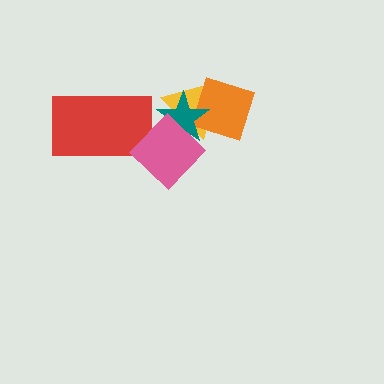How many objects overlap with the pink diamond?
3 objects overlap with the pink diamond.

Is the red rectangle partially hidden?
Yes, it is partially covered by another shape.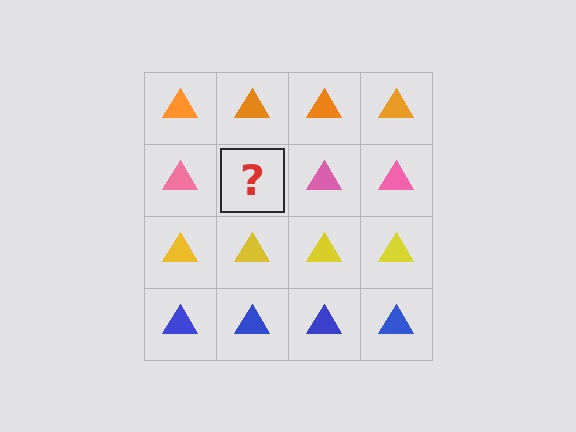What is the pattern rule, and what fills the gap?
The rule is that each row has a consistent color. The gap should be filled with a pink triangle.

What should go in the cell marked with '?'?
The missing cell should contain a pink triangle.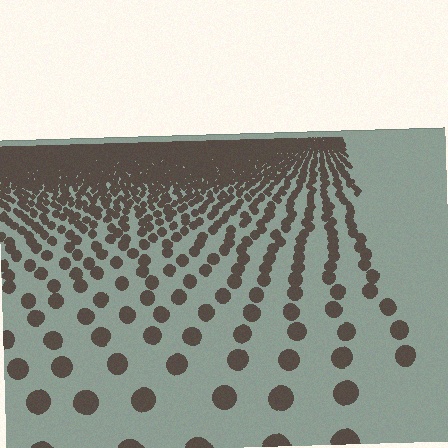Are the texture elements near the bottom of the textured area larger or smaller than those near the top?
Larger. Near the bottom, elements are closer to the viewer and appear at a bigger on-screen size.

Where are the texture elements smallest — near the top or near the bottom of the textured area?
Near the top.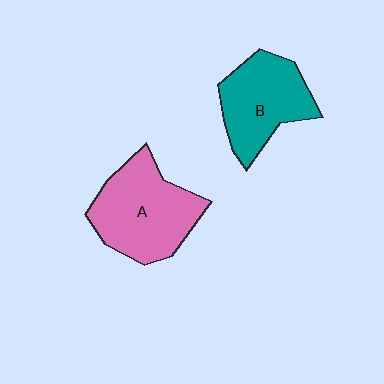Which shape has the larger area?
Shape A (pink).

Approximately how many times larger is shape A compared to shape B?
Approximately 1.2 times.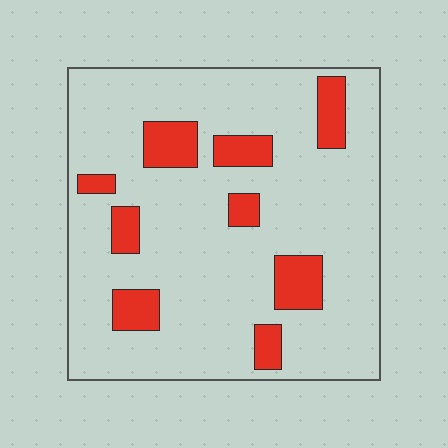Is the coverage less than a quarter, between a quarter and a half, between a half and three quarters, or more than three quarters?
Less than a quarter.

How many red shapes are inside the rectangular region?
9.